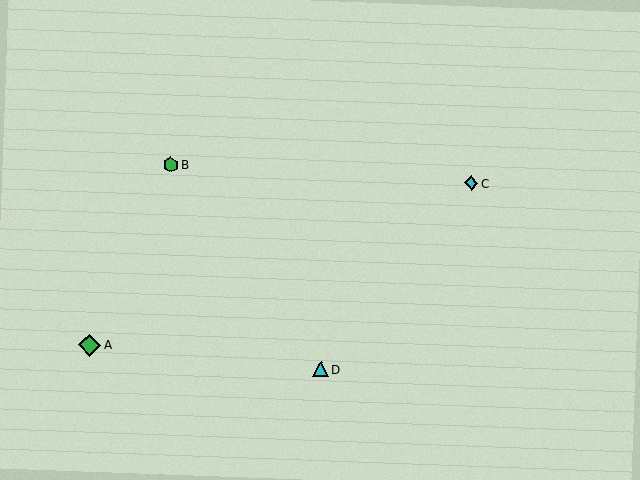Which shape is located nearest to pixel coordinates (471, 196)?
The cyan diamond (labeled C) at (471, 183) is nearest to that location.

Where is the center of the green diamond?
The center of the green diamond is at (90, 345).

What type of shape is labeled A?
Shape A is a green diamond.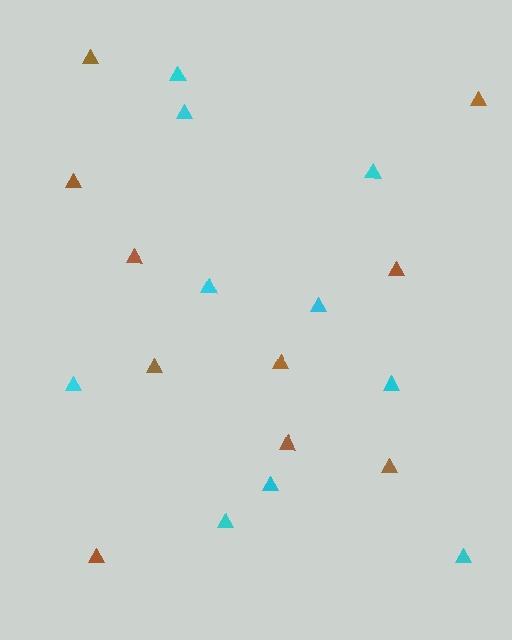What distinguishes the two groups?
There are 2 groups: one group of brown triangles (10) and one group of cyan triangles (10).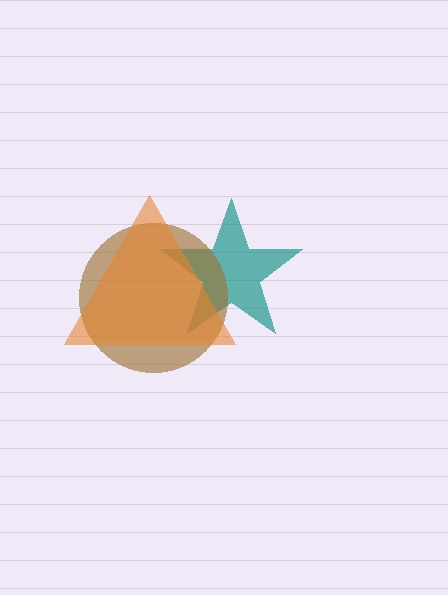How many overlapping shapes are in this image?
There are 3 overlapping shapes in the image.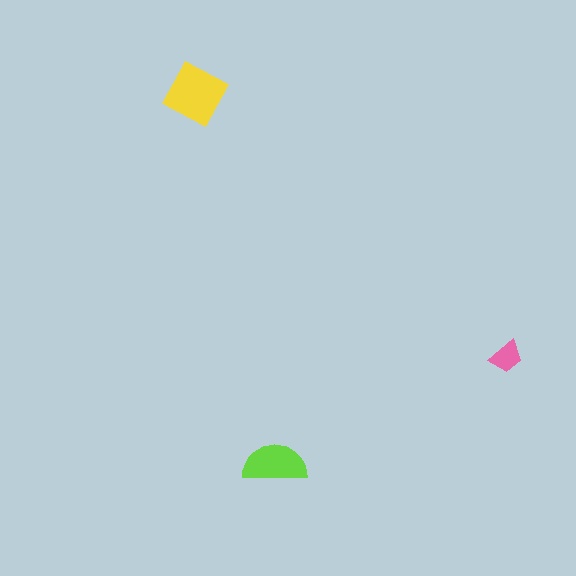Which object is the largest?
The yellow square.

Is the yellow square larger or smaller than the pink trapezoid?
Larger.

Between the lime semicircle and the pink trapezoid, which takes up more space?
The lime semicircle.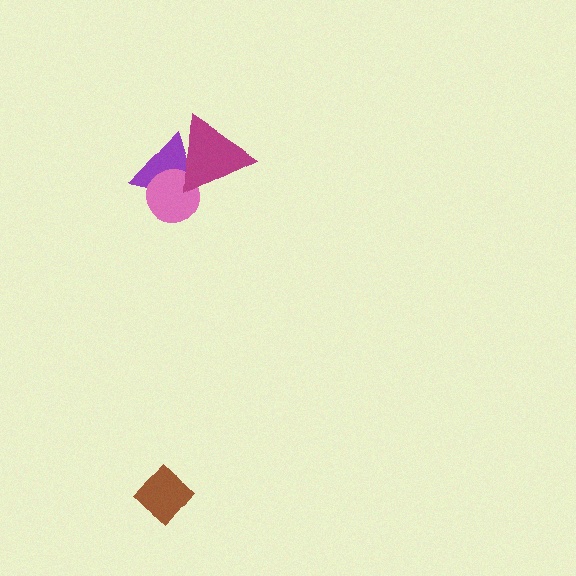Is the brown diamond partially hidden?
No, no other shape covers it.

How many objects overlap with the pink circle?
2 objects overlap with the pink circle.